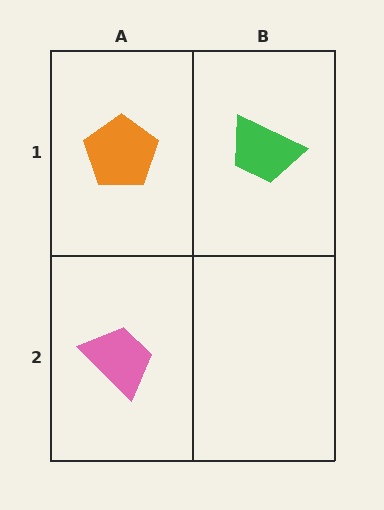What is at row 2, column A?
A pink trapezoid.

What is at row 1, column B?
A green trapezoid.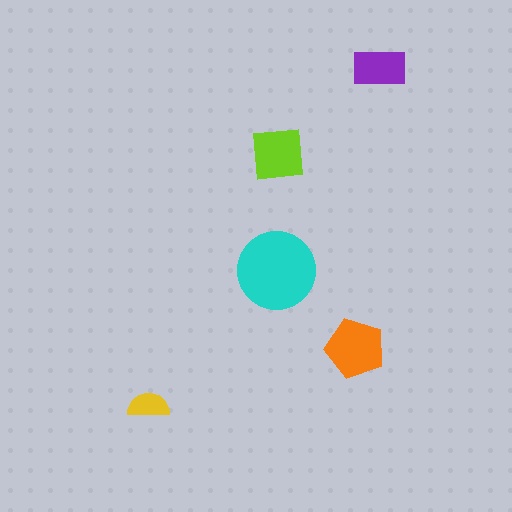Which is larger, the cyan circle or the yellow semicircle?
The cyan circle.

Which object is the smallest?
The yellow semicircle.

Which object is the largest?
The cyan circle.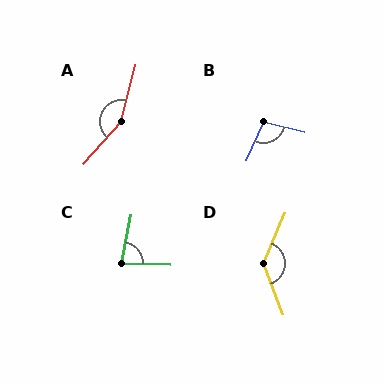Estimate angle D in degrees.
Approximately 137 degrees.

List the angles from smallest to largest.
C (81°), B (101°), D (137°), A (153°).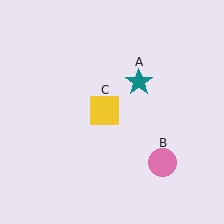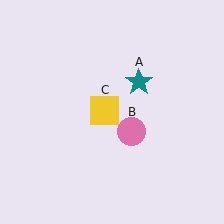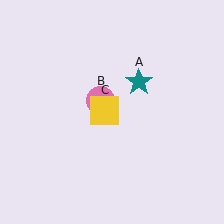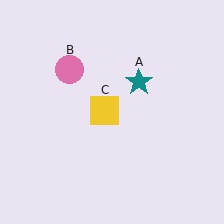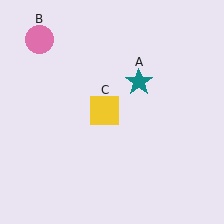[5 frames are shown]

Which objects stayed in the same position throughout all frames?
Teal star (object A) and yellow square (object C) remained stationary.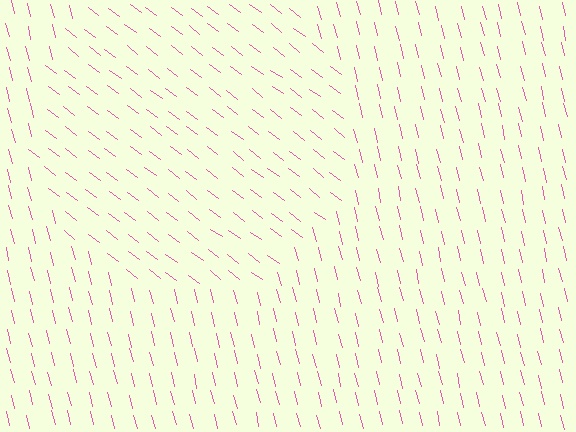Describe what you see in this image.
The image is filled with small pink line segments. A circle region in the image has lines oriented differently from the surrounding lines, creating a visible texture boundary.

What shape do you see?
I see a circle.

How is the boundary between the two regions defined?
The boundary is defined purely by a change in line orientation (approximately 39 degrees difference). All lines are the same color and thickness.